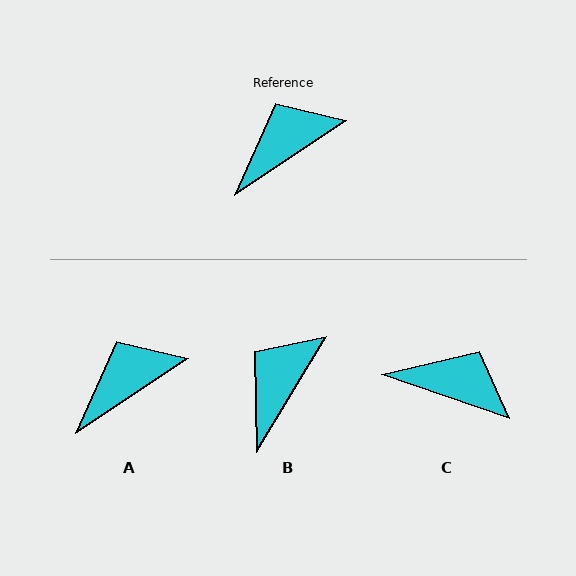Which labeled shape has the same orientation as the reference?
A.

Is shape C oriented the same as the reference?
No, it is off by about 53 degrees.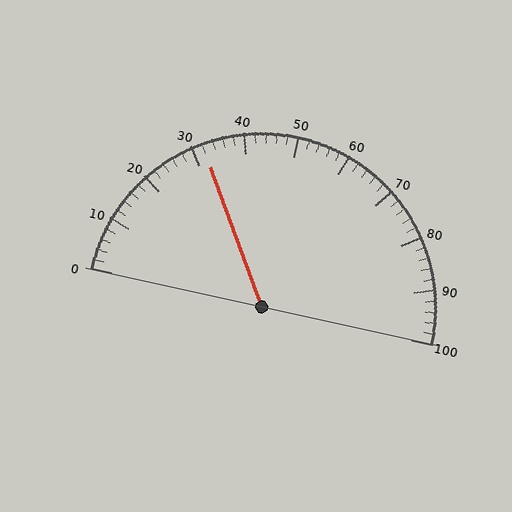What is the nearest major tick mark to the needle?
The nearest major tick mark is 30.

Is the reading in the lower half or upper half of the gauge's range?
The reading is in the lower half of the range (0 to 100).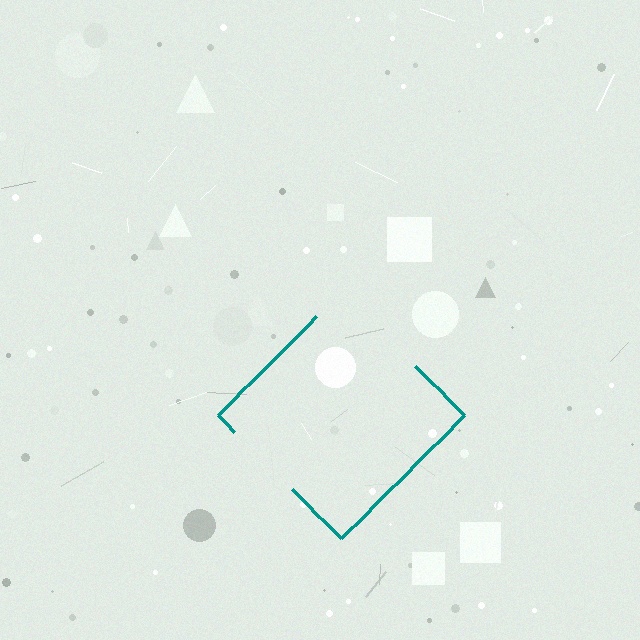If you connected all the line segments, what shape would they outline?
They would outline a diamond.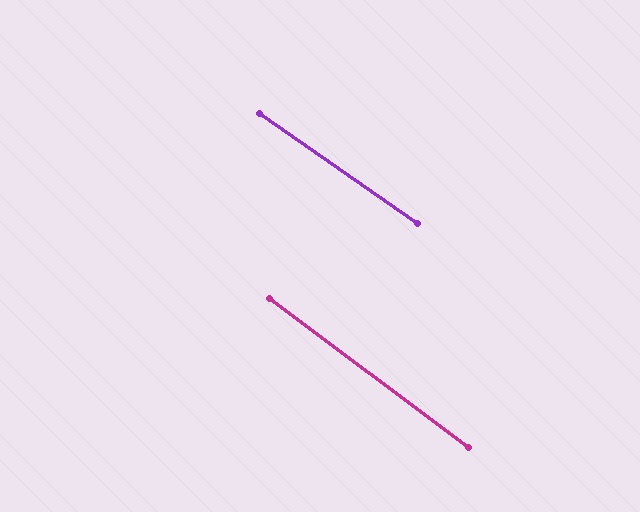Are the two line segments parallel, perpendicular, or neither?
Parallel — their directions differ by only 1.8°.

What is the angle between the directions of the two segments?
Approximately 2 degrees.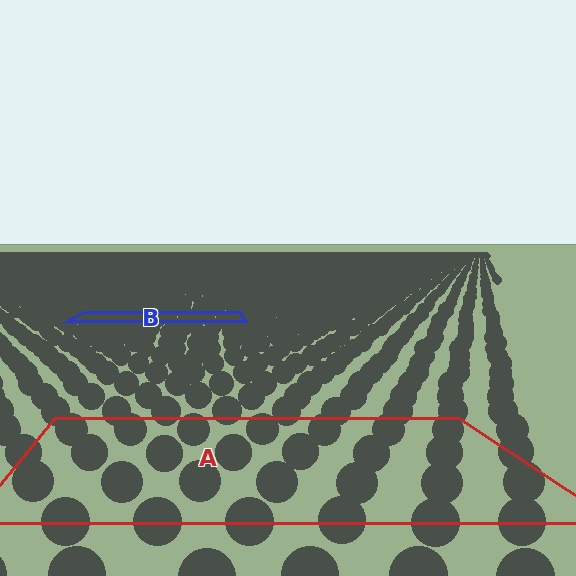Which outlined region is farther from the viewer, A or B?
Region B is farther from the viewer — the texture elements inside it appear smaller and more densely packed.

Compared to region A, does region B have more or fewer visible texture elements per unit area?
Region B has more texture elements per unit area — they are packed more densely because it is farther away.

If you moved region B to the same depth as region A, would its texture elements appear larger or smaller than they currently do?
They would appear larger. At a closer depth, the same texture elements are projected at a bigger on-screen size.